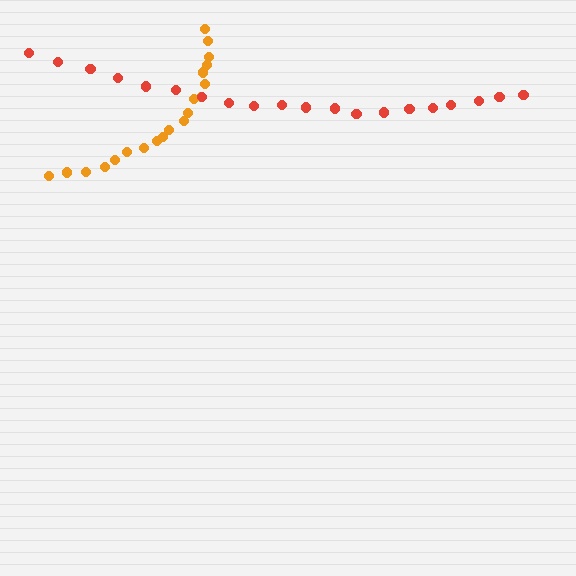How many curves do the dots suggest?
There are 2 distinct paths.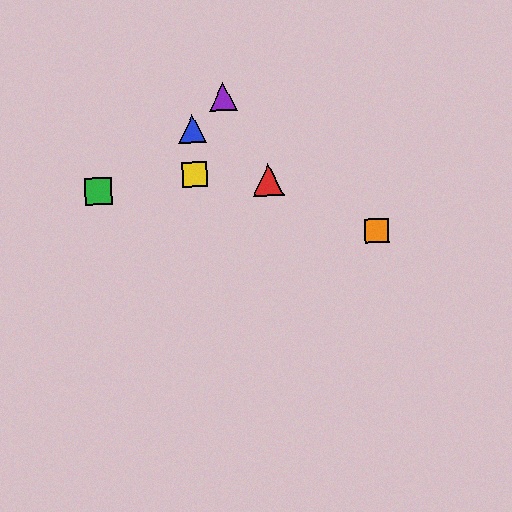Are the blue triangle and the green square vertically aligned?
No, the blue triangle is at x≈193 and the green square is at x≈98.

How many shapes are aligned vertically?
2 shapes (the blue triangle, the yellow square) are aligned vertically.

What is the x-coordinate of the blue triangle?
The blue triangle is at x≈193.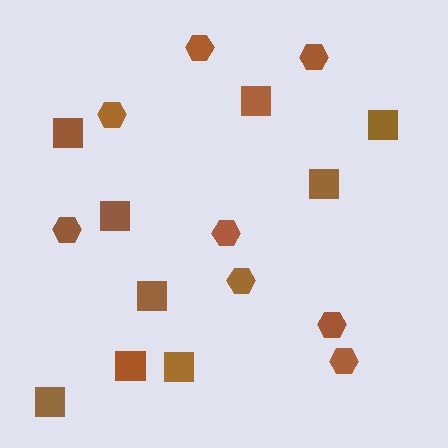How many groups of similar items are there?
There are 2 groups: one group of squares (9) and one group of hexagons (8).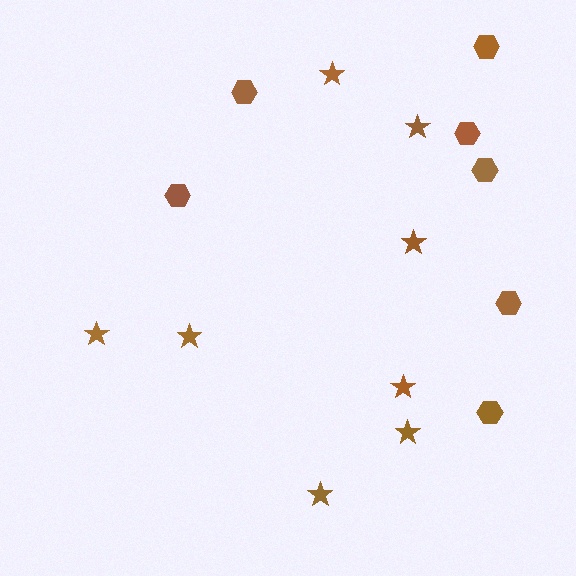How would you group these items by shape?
There are 2 groups: one group of hexagons (7) and one group of stars (8).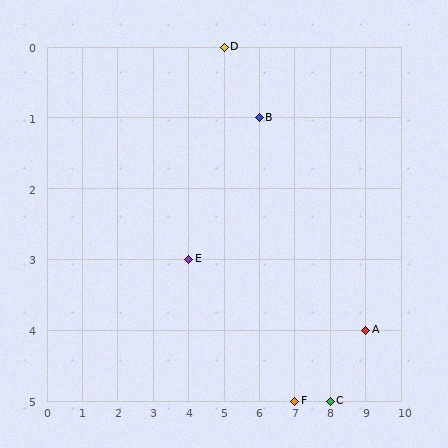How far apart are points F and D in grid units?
Points F and D are 2 columns and 5 rows apart (about 5.4 grid units diagonally).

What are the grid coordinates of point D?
Point D is at grid coordinates (5, 0).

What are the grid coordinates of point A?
Point A is at grid coordinates (9, 4).